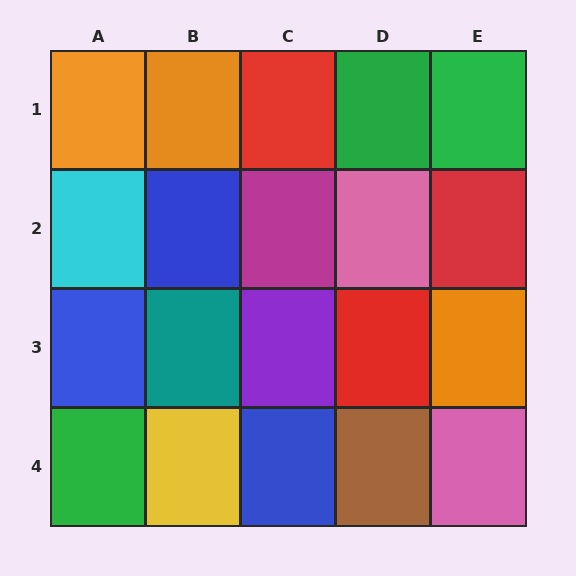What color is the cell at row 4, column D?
Brown.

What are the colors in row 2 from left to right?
Cyan, blue, magenta, pink, red.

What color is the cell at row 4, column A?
Green.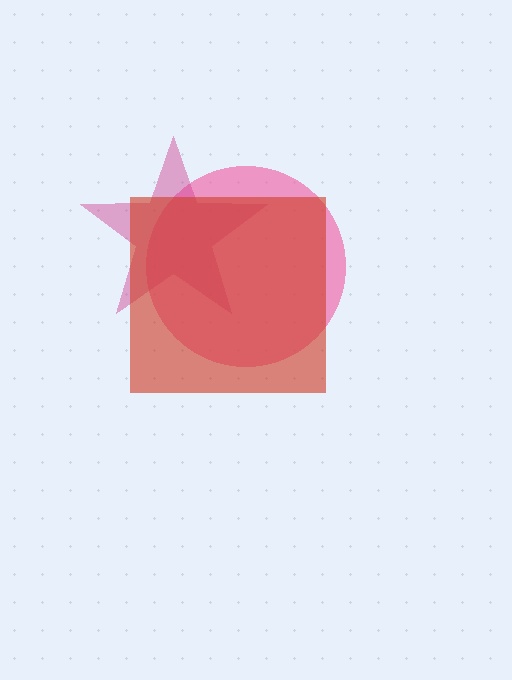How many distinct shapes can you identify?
There are 3 distinct shapes: a pink circle, a magenta star, a red square.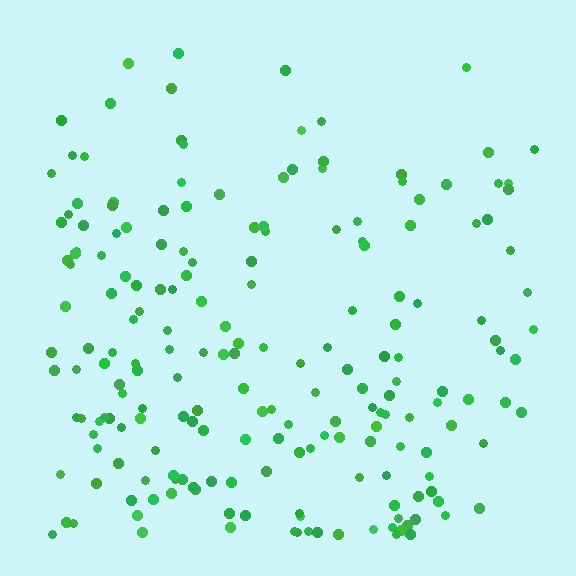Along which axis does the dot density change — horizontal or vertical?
Vertical.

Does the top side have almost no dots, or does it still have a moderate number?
Still a moderate number, just noticeably fewer than the bottom.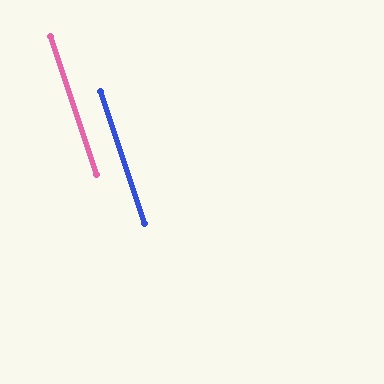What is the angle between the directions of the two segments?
Approximately 0 degrees.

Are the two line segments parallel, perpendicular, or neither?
Parallel — their directions differ by only 0.0°.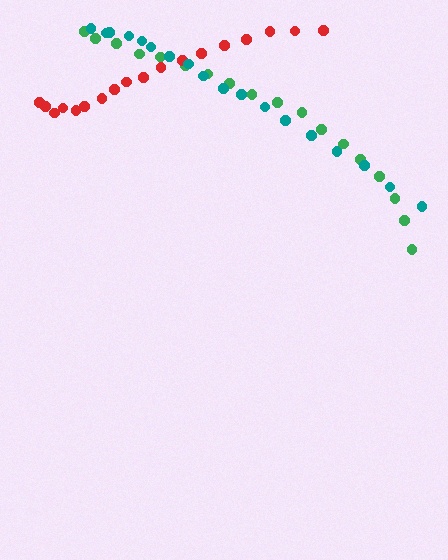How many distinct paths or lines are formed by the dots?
There are 3 distinct paths.